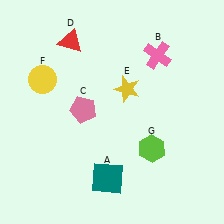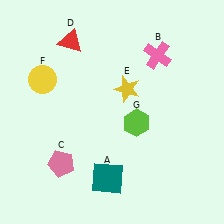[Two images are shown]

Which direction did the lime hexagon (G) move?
The lime hexagon (G) moved up.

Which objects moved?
The objects that moved are: the pink pentagon (C), the lime hexagon (G).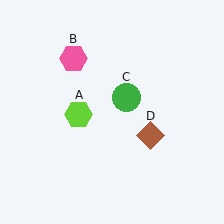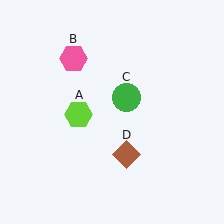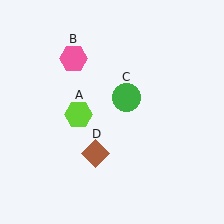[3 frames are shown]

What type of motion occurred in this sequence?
The brown diamond (object D) rotated clockwise around the center of the scene.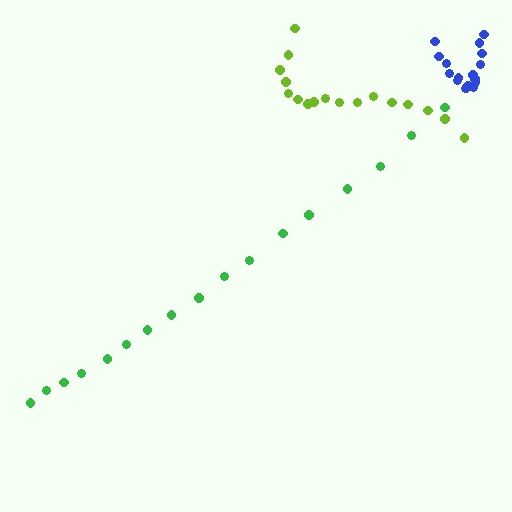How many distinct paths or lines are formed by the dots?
There are 3 distinct paths.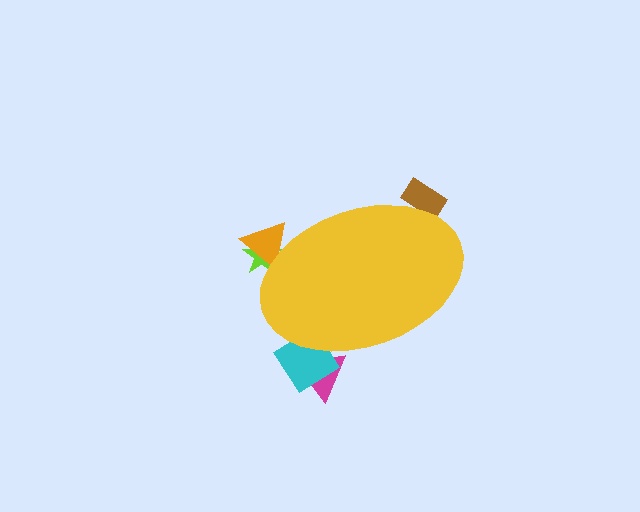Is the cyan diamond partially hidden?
Yes, the cyan diamond is partially hidden behind the yellow ellipse.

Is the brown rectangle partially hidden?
Yes, the brown rectangle is partially hidden behind the yellow ellipse.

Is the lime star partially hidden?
Yes, the lime star is partially hidden behind the yellow ellipse.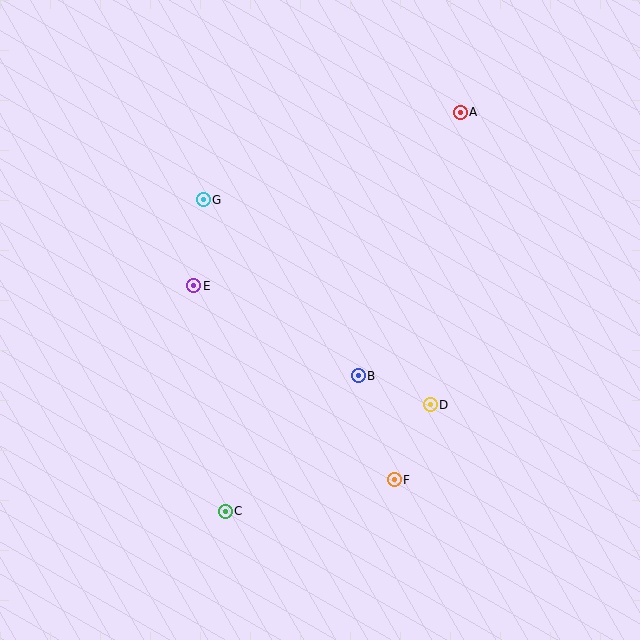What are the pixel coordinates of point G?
Point G is at (203, 200).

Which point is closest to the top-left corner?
Point G is closest to the top-left corner.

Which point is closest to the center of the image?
Point B at (358, 376) is closest to the center.